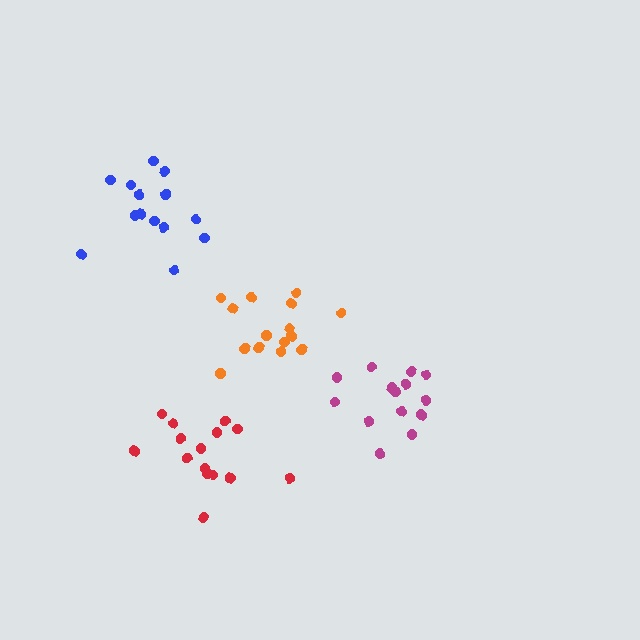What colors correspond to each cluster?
The clusters are colored: red, magenta, blue, orange.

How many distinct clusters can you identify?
There are 4 distinct clusters.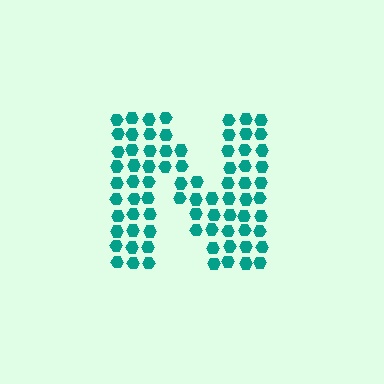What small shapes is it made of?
It is made of small hexagons.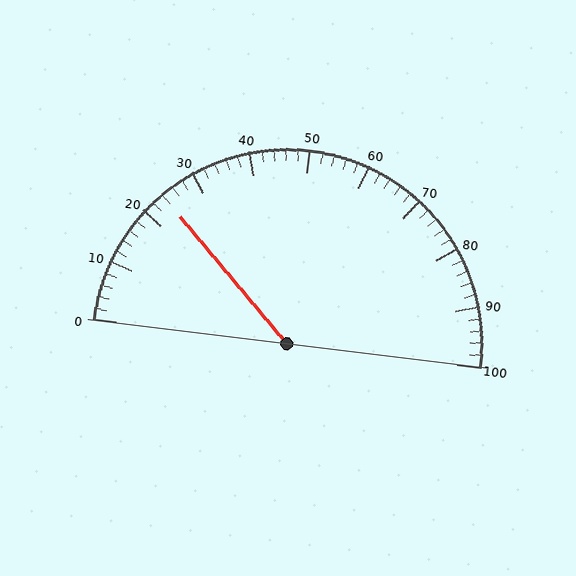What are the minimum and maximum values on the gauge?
The gauge ranges from 0 to 100.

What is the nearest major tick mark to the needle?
The nearest major tick mark is 20.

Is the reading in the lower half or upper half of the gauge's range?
The reading is in the lower half of the range (0 to 100).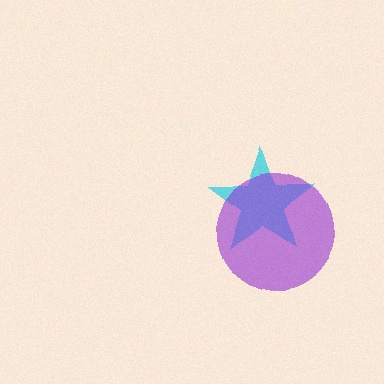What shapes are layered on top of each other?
The layered shapes are: a cyan star, a purple circle.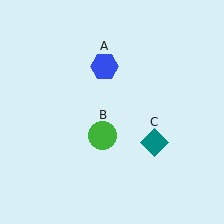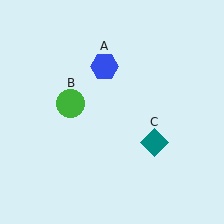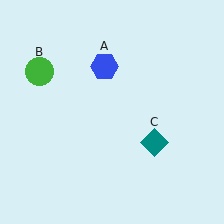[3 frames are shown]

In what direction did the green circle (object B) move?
The green circle (object B) moved up and to the left.